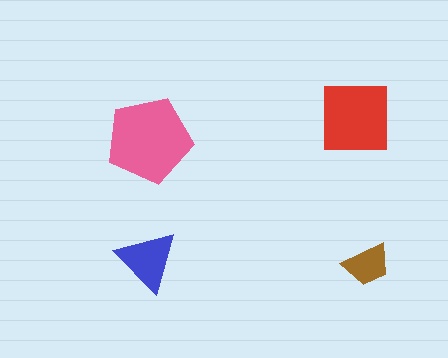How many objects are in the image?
There are 4 objects in the image.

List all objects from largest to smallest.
The pink pentagon, the red square, the blue triangle, the brown trapezoid.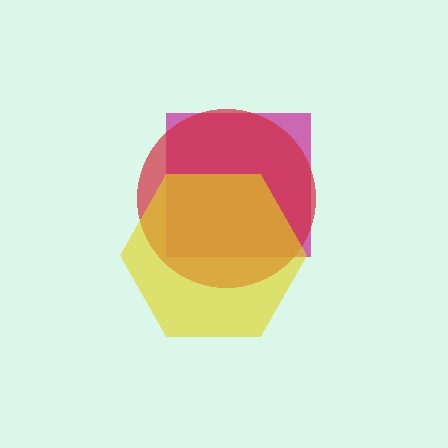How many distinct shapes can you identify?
There are 3 distinct shapes: a magenta square, a red circle, a yellow hexagon.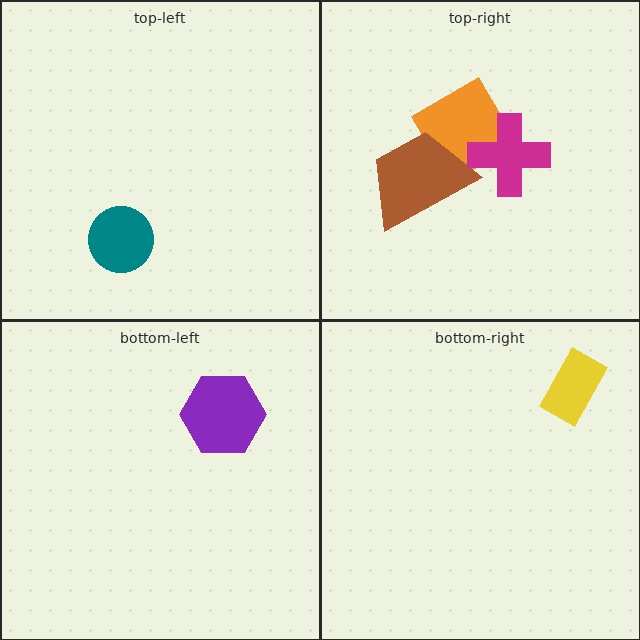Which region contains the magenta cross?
The top-right region.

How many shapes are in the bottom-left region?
1.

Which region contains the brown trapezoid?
The top-right region.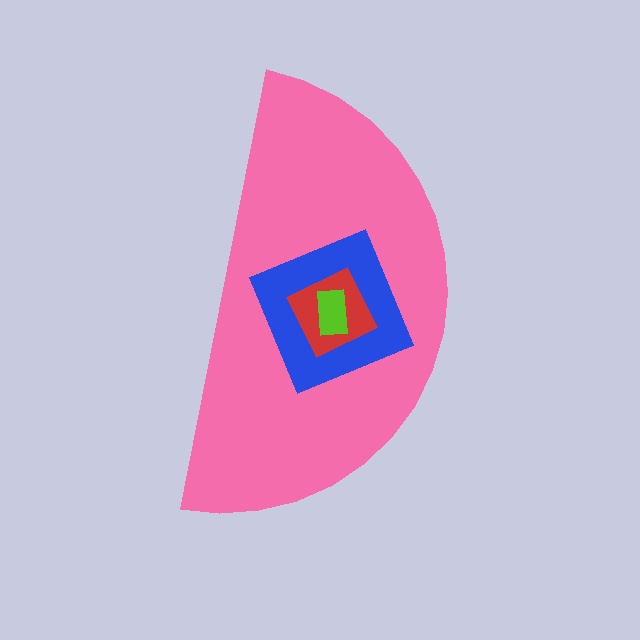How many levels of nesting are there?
4.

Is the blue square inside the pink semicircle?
Yes.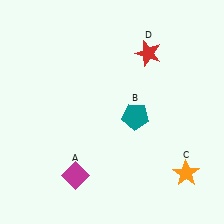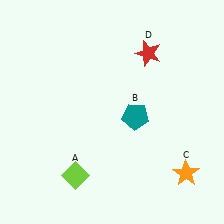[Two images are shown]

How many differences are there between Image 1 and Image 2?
There is 1 difference between the two images.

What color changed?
The diamond (A) changed from magenta in Image 1 to lime in Image 2.